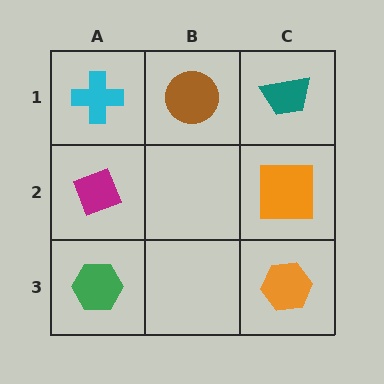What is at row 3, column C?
An orange hexagon.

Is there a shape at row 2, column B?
No, that cell is empty.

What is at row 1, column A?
A cyan cross.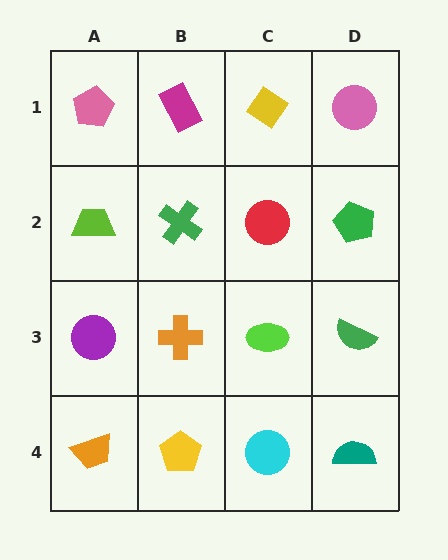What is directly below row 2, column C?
A lime ellipse.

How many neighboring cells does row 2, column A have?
3.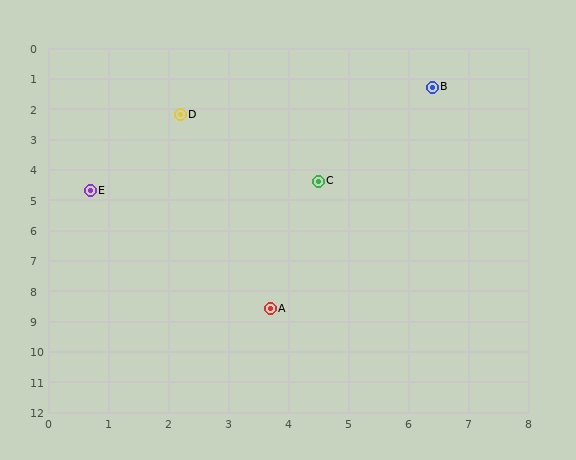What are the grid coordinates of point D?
Point D is at approximately (2.2, 2.2).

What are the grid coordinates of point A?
Point A is at approximately (3.7, 8.6).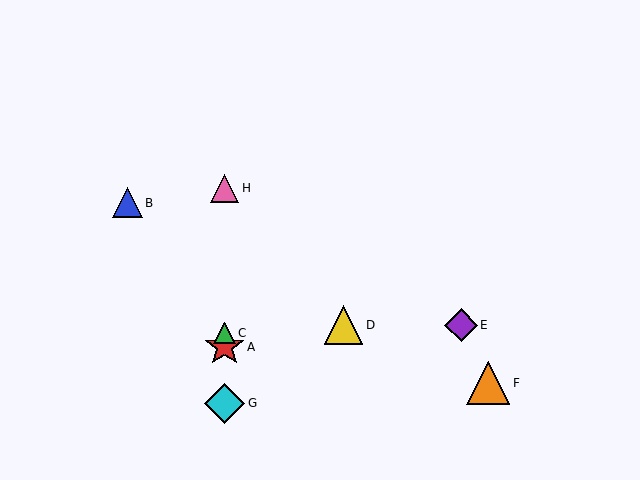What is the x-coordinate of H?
Object H is at x≈225.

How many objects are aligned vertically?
4 objects (A, C, G, H) are aligned vertically.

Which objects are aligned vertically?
Objects A, C, G, H are aligned vertically.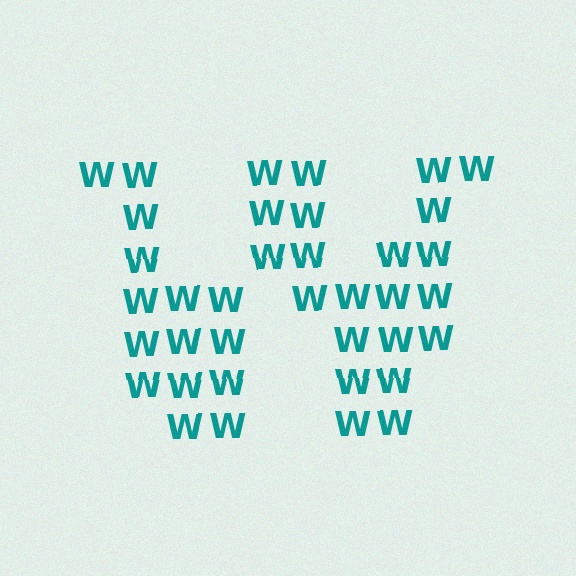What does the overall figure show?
The overall figure shows the letter W.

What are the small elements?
The small elements are letter W's.